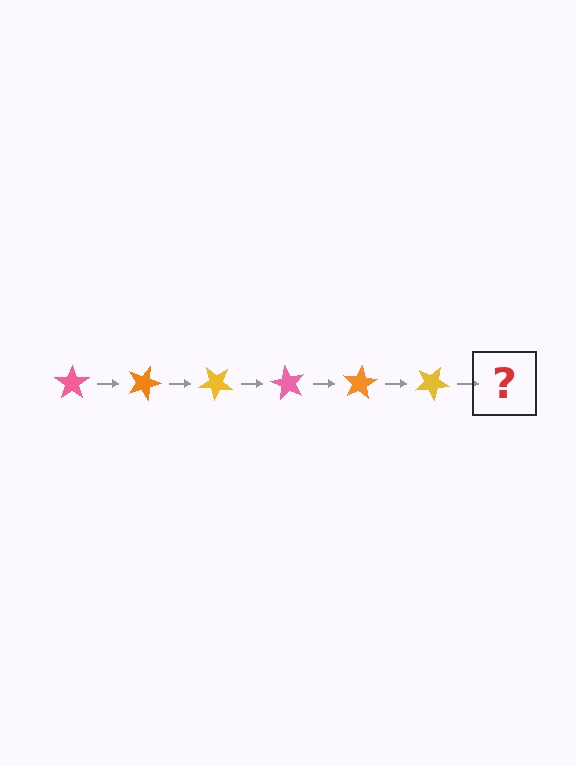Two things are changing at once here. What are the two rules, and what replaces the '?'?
The two rules are that it rotates 20 degrees each step and the color cycles through pink, orange, and yellow. The '?' should be a pink star, rotated 120 degrees from the start.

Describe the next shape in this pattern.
It should be a pink star, rotated 120 degrees from the start.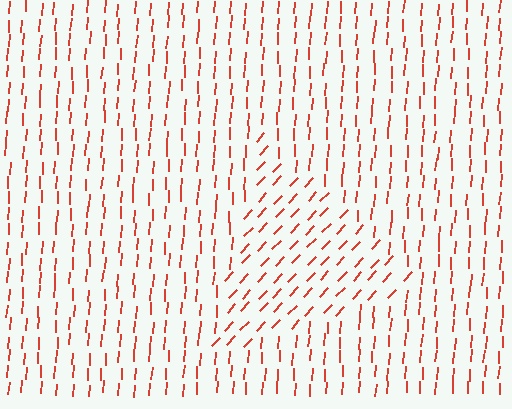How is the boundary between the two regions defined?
The boundary is defined purely by a change in line orientation (approximately 39 degrees difference). All lines are the same color and thickness.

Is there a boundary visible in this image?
Yes, there is a texture boundary formed by a change in line orientation.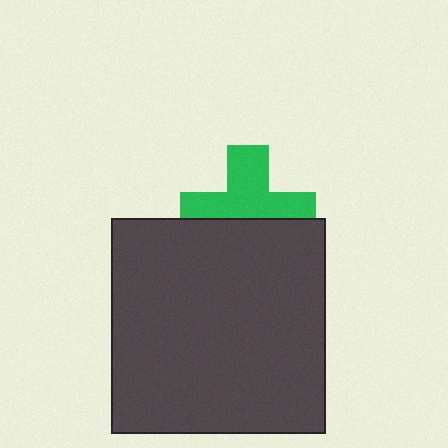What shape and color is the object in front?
The object in front is a dark gray square.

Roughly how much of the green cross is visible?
About half of it is visible (roughly 57%).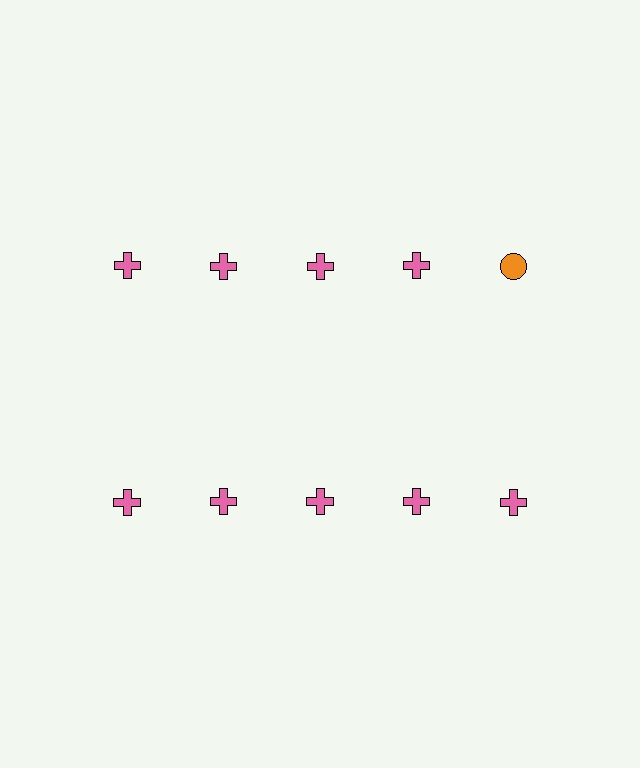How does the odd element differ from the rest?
It differs in both color (orange instead of pink) and shape (circle instead of cross).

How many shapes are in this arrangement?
There are 10 shapes arranged in a grid pattern.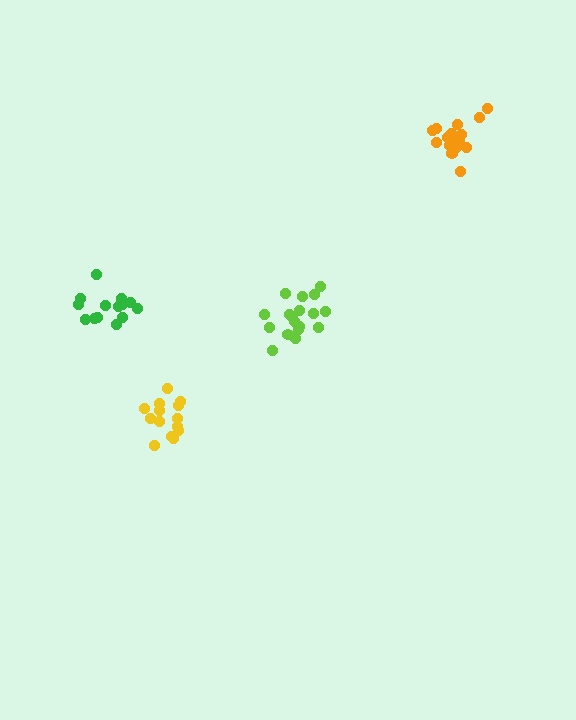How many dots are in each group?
Group 1: 14 dots, Group 2: 14 dots, Group 3: 18 dots, Group 4: 19 dots (65 total).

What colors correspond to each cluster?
The clusters are colored: green, yellow, lime, orange.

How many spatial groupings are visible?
There are 4 spatial groupings.